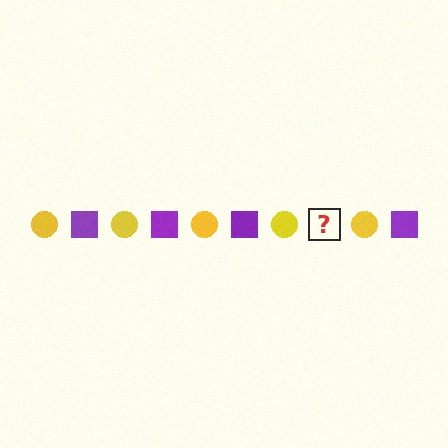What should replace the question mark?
The question mark should be replaced with a purple square.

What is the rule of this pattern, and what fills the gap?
The rule is that the pattern alternates between yellow circle and purple square. The gap should be filled with a purple square.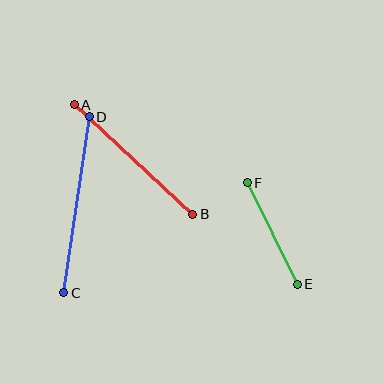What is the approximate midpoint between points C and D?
The midpoint is at approximately (77, 205) pixels.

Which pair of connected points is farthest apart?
Points C and D are farthest apart.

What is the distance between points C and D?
The distance is approximately 178 pixels.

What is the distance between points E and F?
The distance is approximately 113 pixels.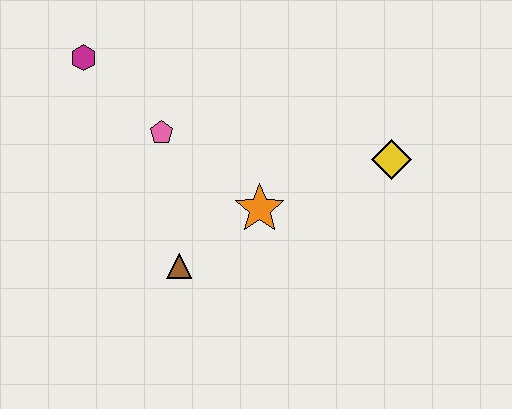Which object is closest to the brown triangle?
The orange star is closest to the brown triangle.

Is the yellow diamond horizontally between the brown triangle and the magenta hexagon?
No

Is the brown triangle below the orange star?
Yes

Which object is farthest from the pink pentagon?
The yellow diamond is farthest from the pink pentagon.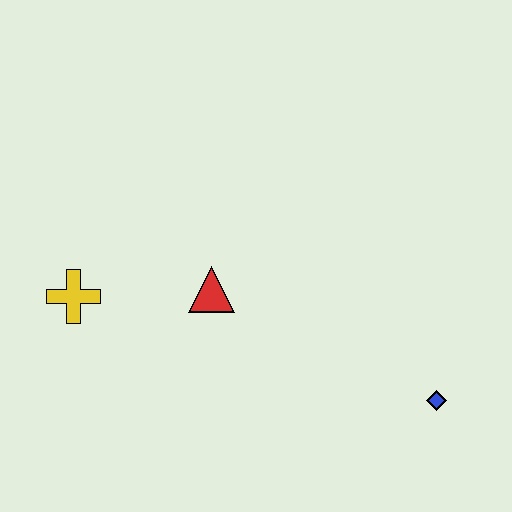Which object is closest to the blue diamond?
The red triangle is closest to the blue diamond.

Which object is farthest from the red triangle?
The blue diamond is farthest from the red triangle.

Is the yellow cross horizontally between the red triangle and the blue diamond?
No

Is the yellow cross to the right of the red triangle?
No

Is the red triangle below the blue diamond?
No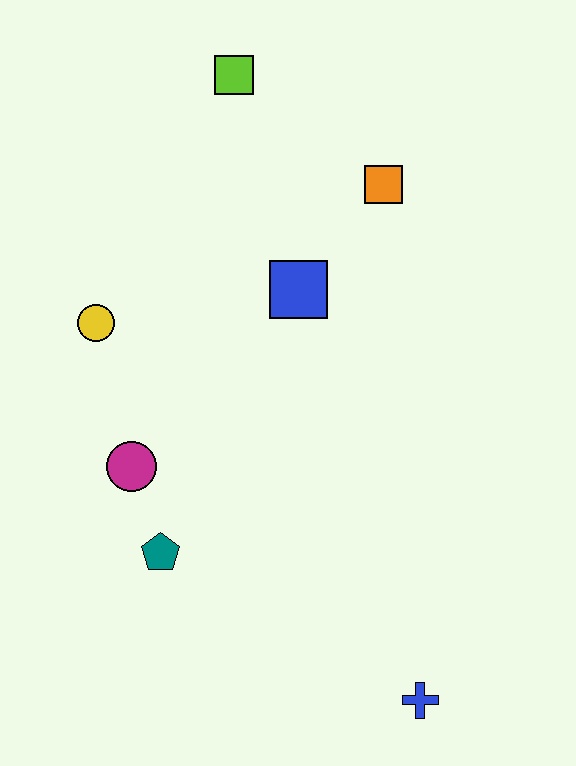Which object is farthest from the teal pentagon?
The lime square is farthest from the teal pentagon.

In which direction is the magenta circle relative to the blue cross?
The magenta circle is to the left of the blue cross.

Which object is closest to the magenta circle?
The teal pentagon is closest to the magenta circle.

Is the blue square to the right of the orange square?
No